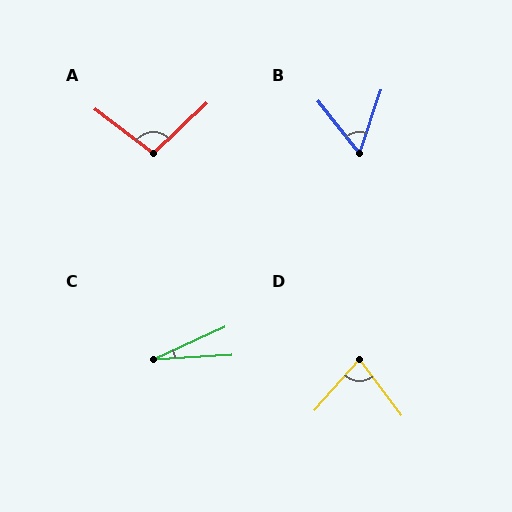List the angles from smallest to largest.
C (21°), B (57°), D (79°), A (99°).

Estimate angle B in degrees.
Approximately 57 degrees.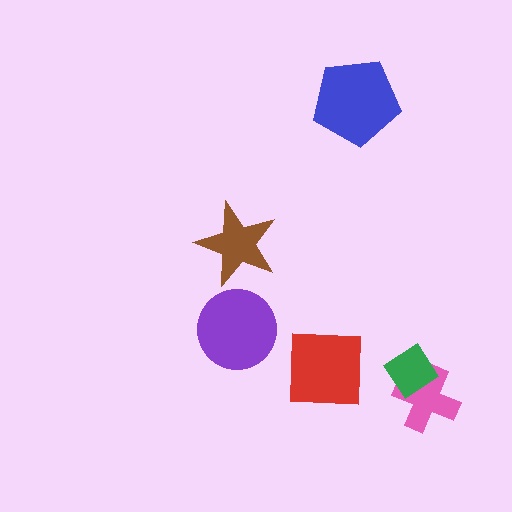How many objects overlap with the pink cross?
1 object overlaps with the pink cross.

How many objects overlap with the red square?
0 objects overlap with the red square.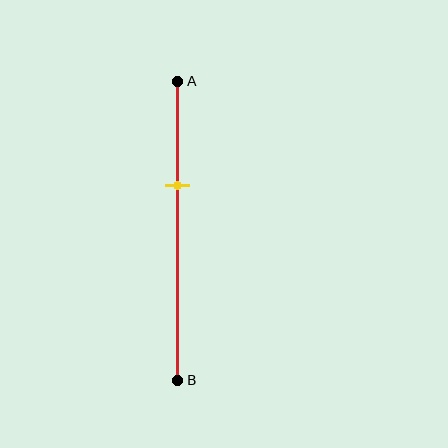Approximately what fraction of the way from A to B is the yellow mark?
The yellow mark is approximately 35% of the way from A to B.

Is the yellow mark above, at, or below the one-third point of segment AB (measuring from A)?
The yellow mark is approximately at the one-third point of segment AB.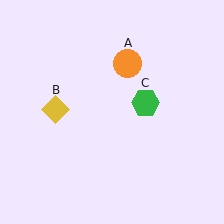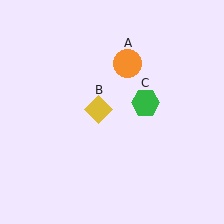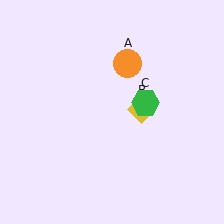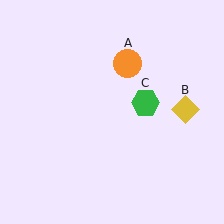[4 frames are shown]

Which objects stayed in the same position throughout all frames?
Orange circle (object A) and green hexagon (object C) remained stationary.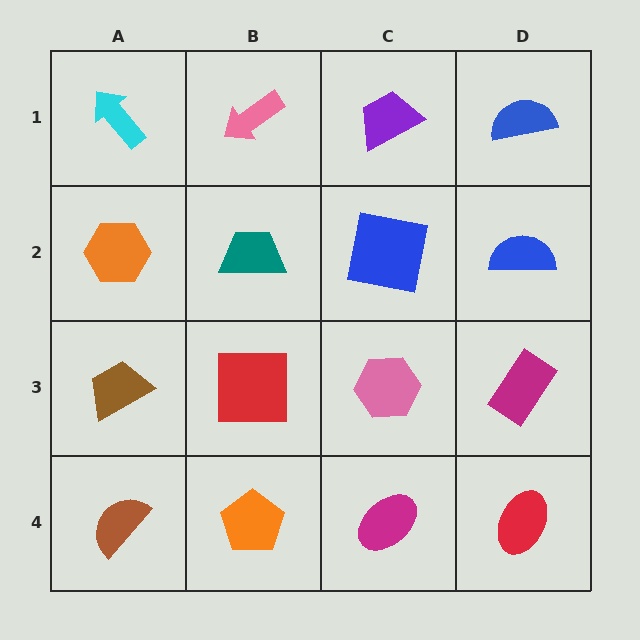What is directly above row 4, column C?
A pink hexagon.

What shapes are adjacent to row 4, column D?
A magenta rectangle (row 3, column D), a magenta ellipse (row 4, column C).